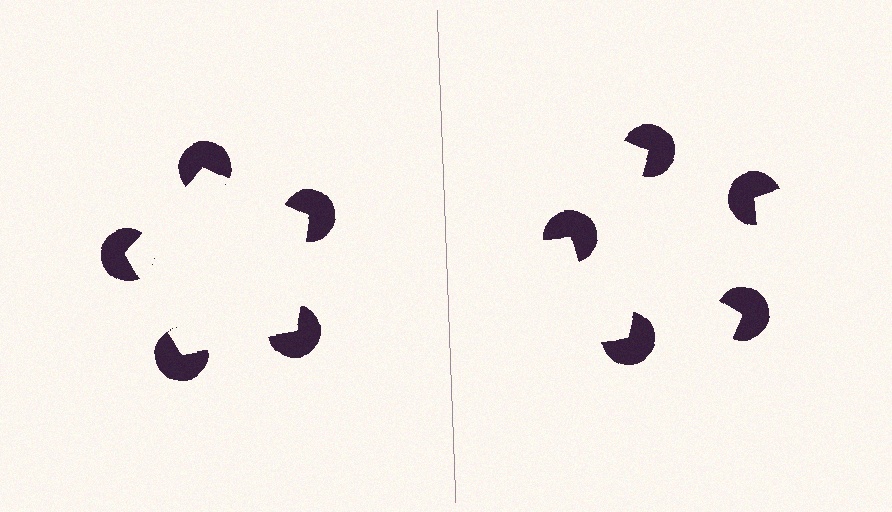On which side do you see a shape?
An illusory pentagon appears on the left side. On the right side the wedge cuts are rotated, so no coherent shape forms.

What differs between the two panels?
The pac-man discs are positioned identically on both sides; only the wedge orientations differ. On the left they align to a pentagon; on the right they are misaligned.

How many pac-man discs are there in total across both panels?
10 — 5 on each side.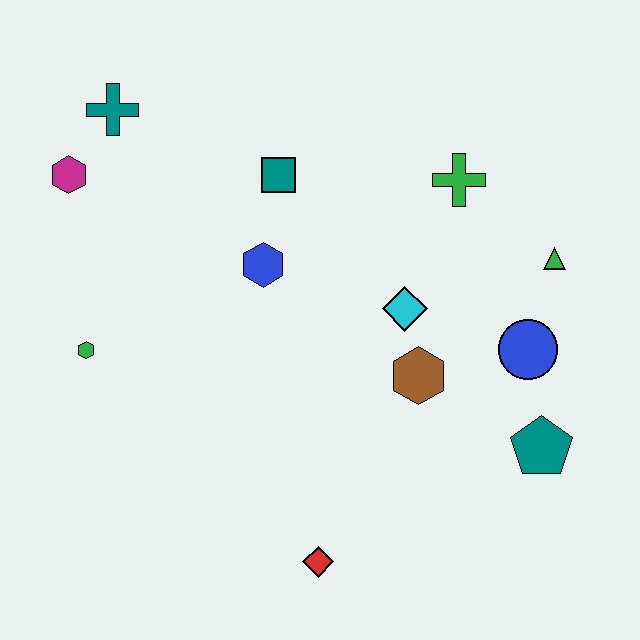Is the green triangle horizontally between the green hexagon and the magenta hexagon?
No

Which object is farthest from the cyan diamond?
The magenta hexagon is farthest from the cyan diamond.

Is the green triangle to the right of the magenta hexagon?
Yes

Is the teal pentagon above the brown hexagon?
No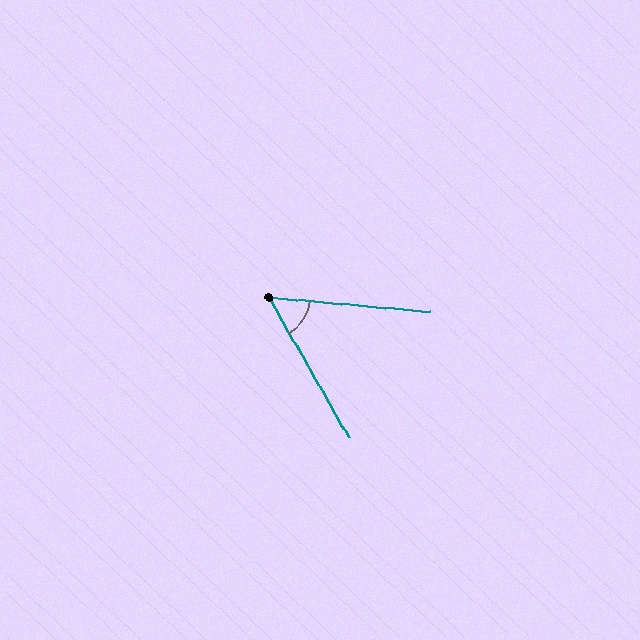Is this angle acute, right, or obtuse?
It is acute.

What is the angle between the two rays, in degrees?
Approximately 55 degrees.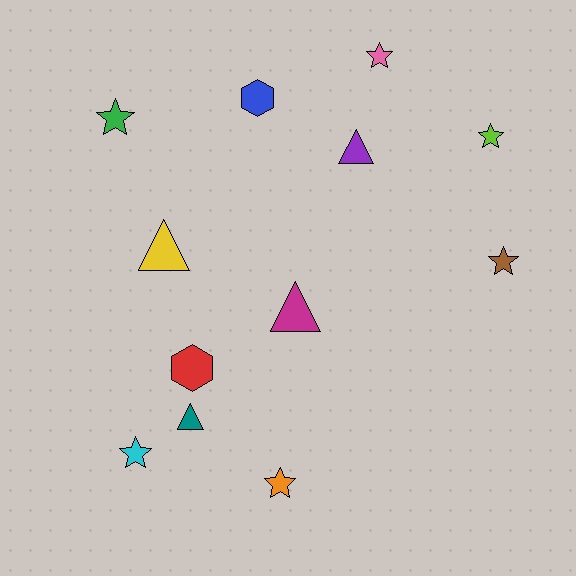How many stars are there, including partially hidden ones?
There are 6 stars.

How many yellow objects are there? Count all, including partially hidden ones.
There is 1 yellow object.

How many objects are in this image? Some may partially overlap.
There are 12 objects.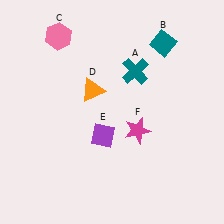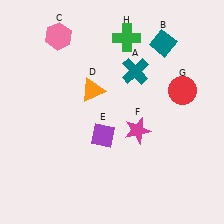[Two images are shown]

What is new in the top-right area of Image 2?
A green cross (H) was added in the top-right area of Image 2.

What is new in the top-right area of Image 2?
A red circle (G) was added in the top-right area of Image 2.